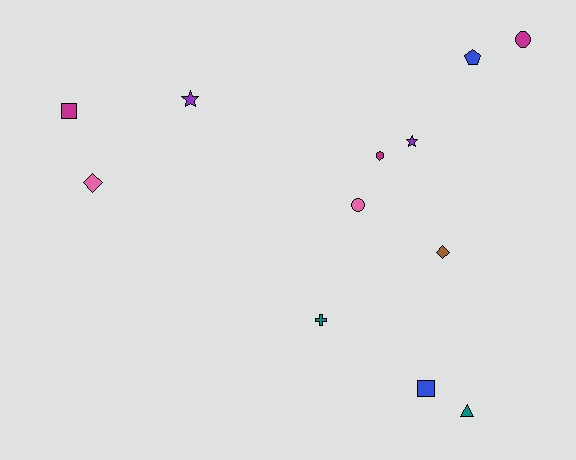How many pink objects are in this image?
There are 2 pink objects.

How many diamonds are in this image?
There are 2 diamonds.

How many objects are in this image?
There are 12 objects.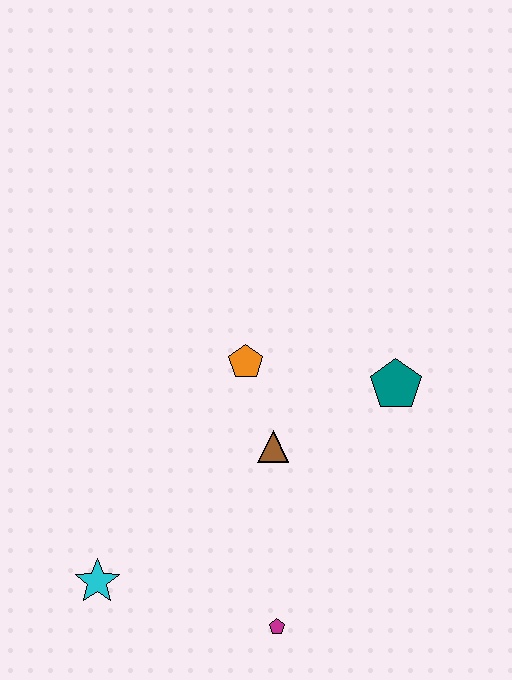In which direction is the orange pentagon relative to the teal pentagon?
The orange pentagon is to the left of the teal pentagon.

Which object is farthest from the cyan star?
The teal pentagon is farthest from the cyan star.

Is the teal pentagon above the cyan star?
Yes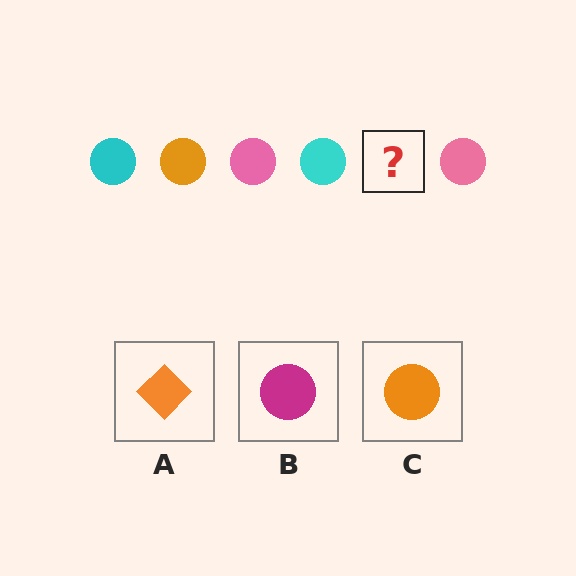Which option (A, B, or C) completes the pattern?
C.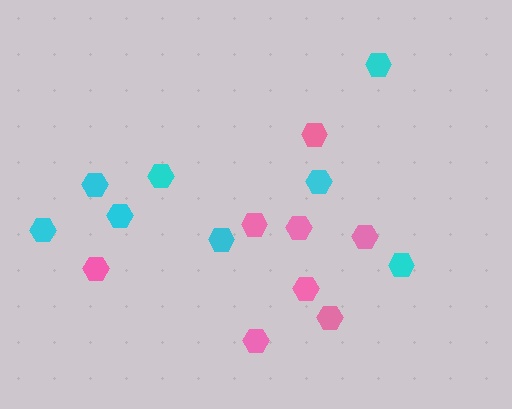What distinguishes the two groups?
There are 2 groups: one group of pink hexagons (8) and one group of cyan hexagons (8).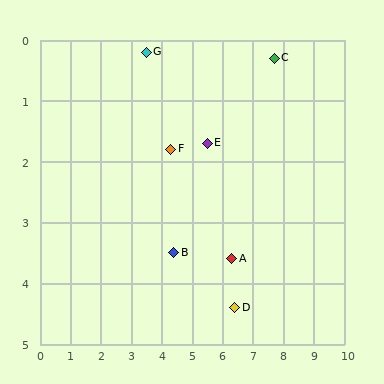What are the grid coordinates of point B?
Point B is at approximately (4.4, 3.5).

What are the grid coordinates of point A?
Point A is at approximately (6.3, 3.6).